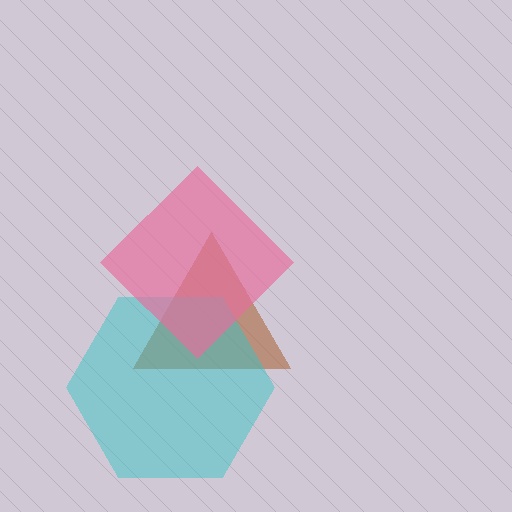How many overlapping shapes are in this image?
There are 3 overlapping shapes in the image.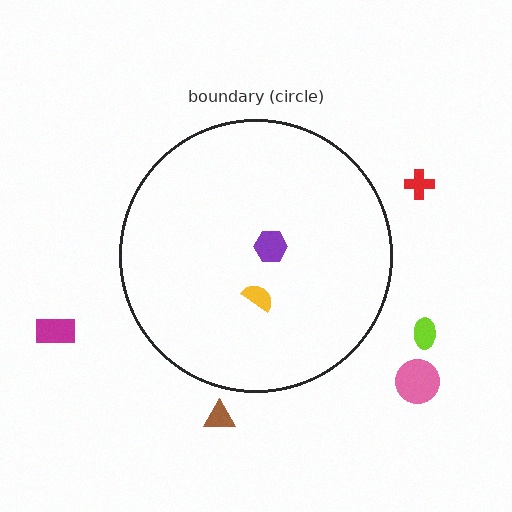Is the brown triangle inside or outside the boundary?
Outside.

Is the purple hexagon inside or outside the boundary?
Inside.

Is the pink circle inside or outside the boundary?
Outside.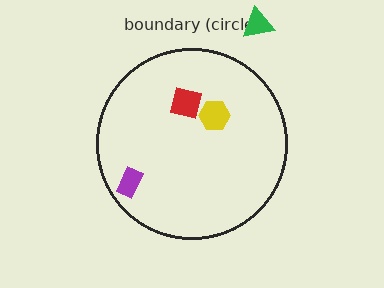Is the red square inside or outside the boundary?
Inside.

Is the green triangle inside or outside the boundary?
Outside.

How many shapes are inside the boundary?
3 inside, 1 outside.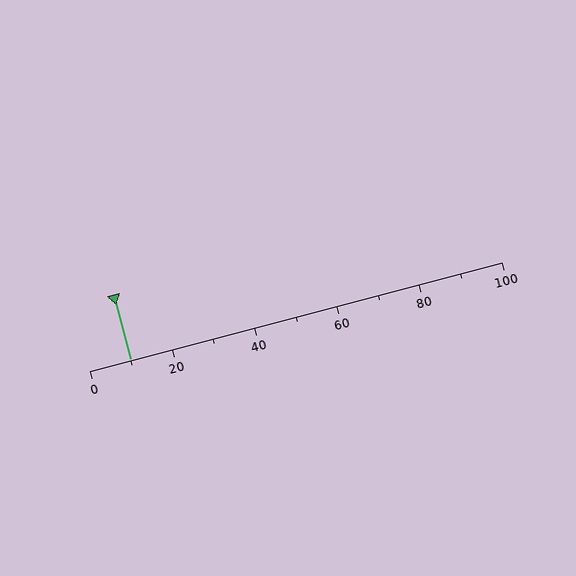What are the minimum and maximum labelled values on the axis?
The axis runs from 0 to 100.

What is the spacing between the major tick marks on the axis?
The major ticks are spaced 20 apart.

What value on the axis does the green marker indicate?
The marker indicates approximately 10.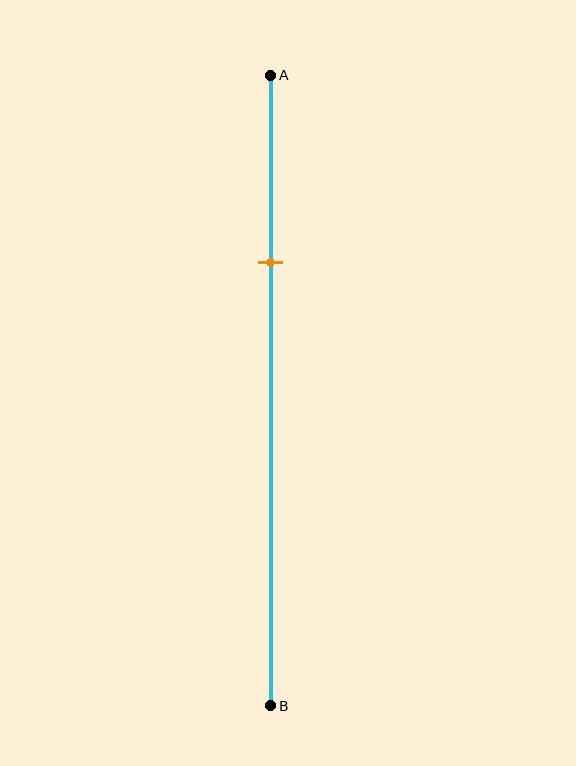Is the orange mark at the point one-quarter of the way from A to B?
No, the mark is at about 30% from A, not at the 25% one-quarter point.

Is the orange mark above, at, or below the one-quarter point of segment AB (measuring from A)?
The orange mark is below the one-quarter point of segment AB.